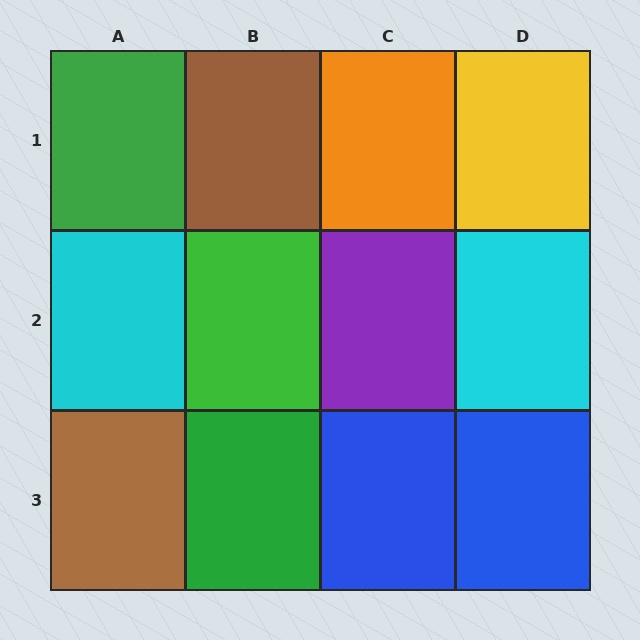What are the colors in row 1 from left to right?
Green, brown, orange, yellow.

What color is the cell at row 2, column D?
Cyan.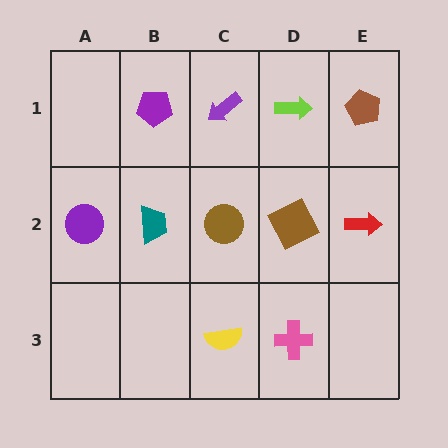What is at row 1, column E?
A brown pentagon.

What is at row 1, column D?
A lime arrow.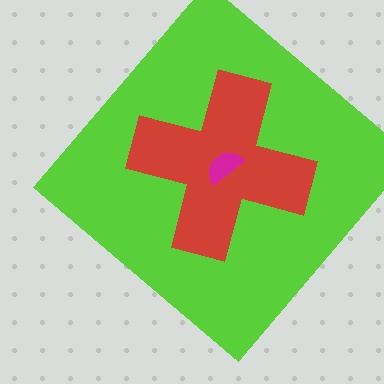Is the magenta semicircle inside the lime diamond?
Yes.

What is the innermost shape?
The magenta semicircle.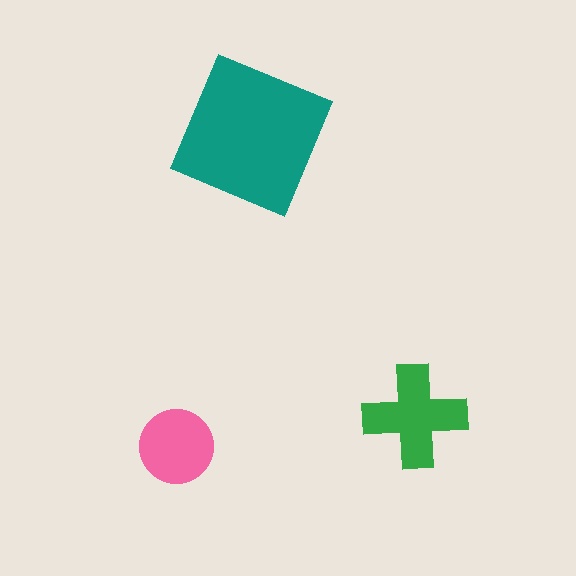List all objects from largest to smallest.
The teal square, the green cross, the pink circle.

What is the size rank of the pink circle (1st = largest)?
3rd.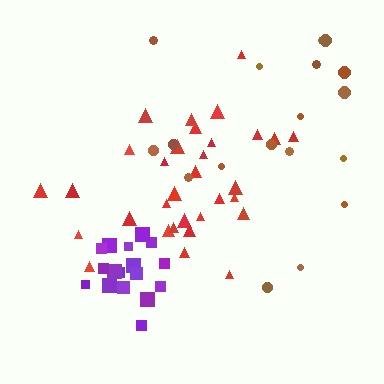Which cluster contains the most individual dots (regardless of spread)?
Red (32).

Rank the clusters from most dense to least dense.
purple, red, brown.